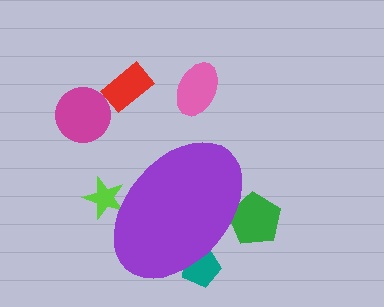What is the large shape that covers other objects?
A purple ellipse.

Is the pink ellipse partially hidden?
No, the pink ellipse is fully visible.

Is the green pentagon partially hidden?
Yes, the green pentagon is partially hidden behind the purple ellipse.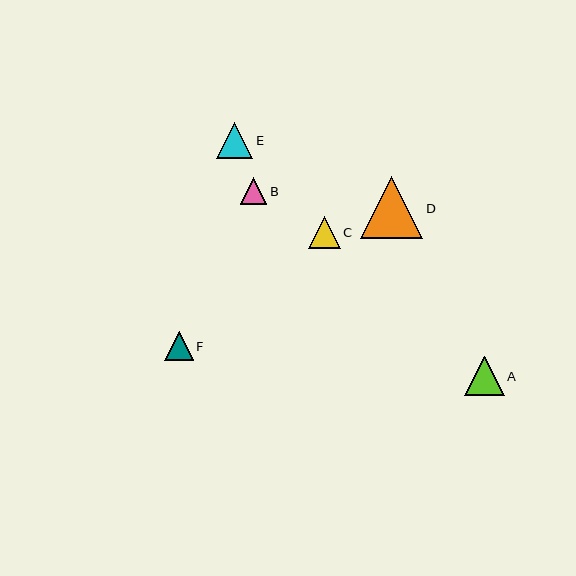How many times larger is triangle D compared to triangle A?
Triangle D is approximately 1.6 times the size of triangle A.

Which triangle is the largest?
Triangle D is the largest with a size of approximately 62 pixels.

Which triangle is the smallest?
Triangle B is the smallest with a size of approximately 27 pixels.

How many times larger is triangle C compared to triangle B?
Triangle C is approximately 1.2 times the size of triangle B.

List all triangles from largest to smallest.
From largest to smallest: D, A, E, C, F, B.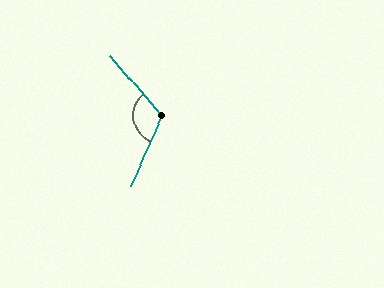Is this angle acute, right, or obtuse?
It is obtuse.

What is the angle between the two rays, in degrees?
Approximately 116 degrees.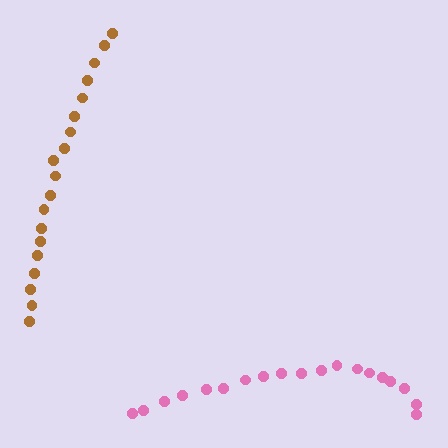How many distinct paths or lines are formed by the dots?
There are 2 distinct paths.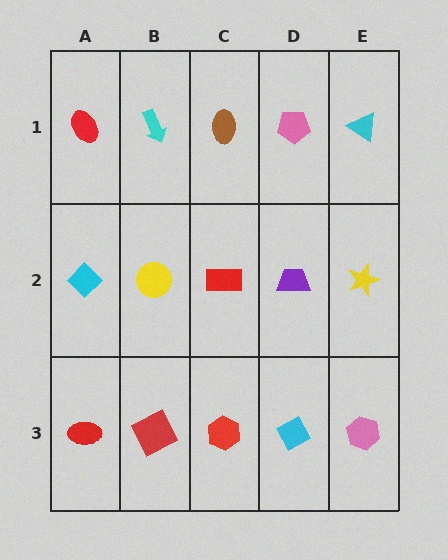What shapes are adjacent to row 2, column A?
A red ellipse (row 1, column A), a red ellipse (row 3, column A), a yellow circle (row 2, column B).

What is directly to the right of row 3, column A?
A red square.